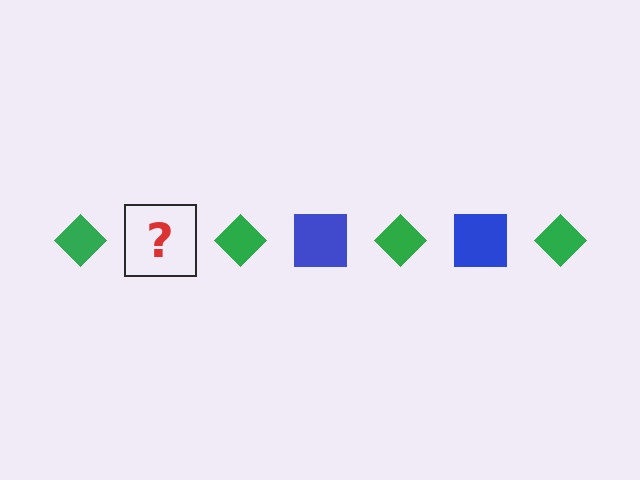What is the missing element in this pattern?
The missing element is a blue square.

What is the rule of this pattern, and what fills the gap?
The rule is that the pattern alternates between green diamond and blue square. The gap should be filled with a blue square.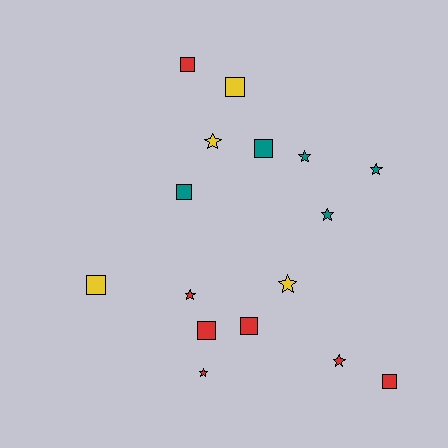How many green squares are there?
There are no green squares.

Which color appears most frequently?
Red, with 7 objects.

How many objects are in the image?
There are 16 objects.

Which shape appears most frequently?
Square, with 8 objects.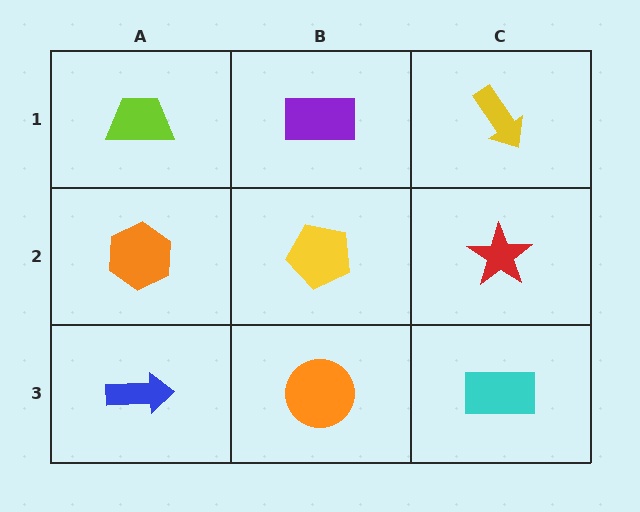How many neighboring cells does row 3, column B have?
3.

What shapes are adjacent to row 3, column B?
A yellow pentagon (row 2, column B), a blue arrow (row 3, column A), a cyan rectangle (row 3, column C).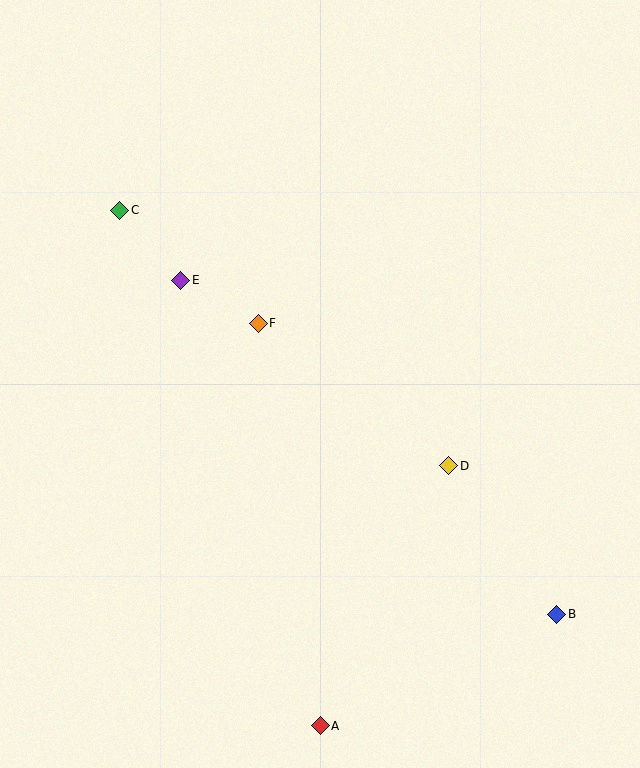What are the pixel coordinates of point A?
Point A is at (320, 726).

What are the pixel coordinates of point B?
Point B is at (557, 614).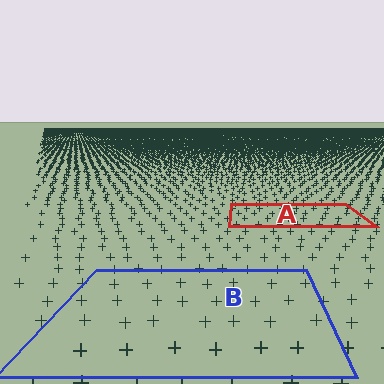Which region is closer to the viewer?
Region B is closer. The texture elements there are larger and more spread out.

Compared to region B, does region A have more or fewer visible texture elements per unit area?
Region A has more texture elements per unit area — they are packed more densely because it is farther away.